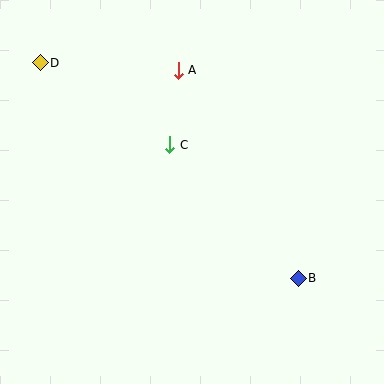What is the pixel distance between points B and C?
The distance between B and C is 185 pixels.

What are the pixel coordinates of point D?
Point D is at (40, 63).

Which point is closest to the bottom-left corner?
Point C is closest to the bottom-left corner.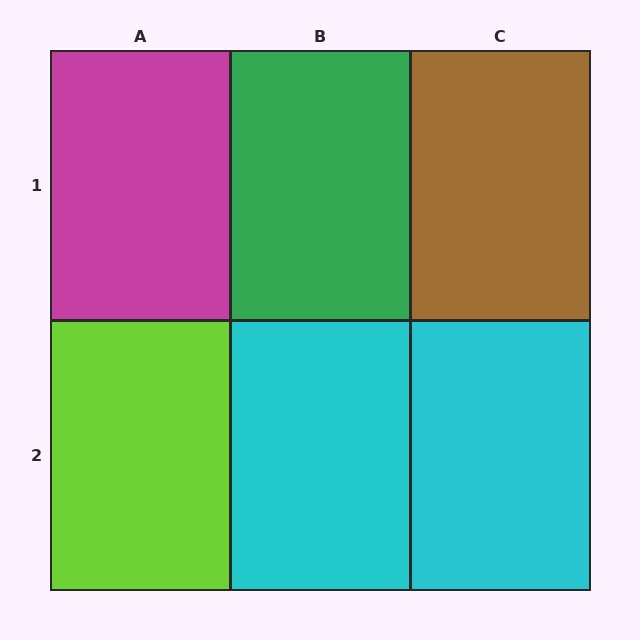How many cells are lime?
1 cell is lime.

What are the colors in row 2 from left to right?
Lime, cyan, cyan.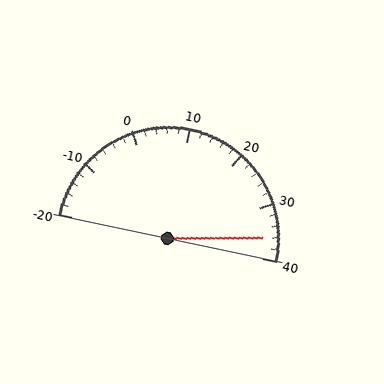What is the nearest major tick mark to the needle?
The nearest major tick mark is 40.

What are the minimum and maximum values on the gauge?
The gauge ranges from -20 to 40.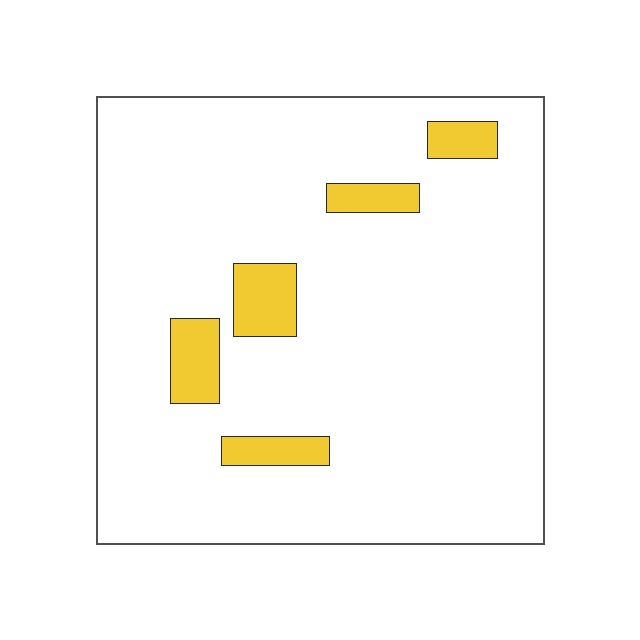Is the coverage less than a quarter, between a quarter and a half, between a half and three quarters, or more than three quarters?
Less than a quarter.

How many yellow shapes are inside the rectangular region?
5.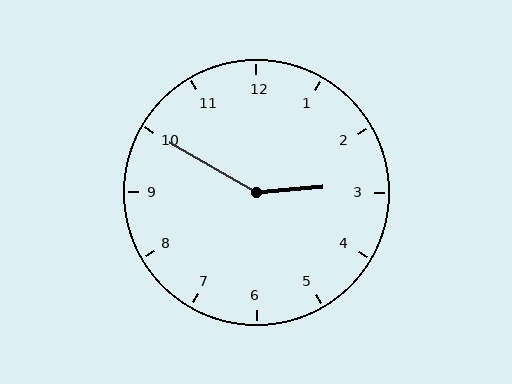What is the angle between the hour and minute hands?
Approximately 145 degrees.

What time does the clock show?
2:50.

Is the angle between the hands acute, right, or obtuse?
It is obtuse.